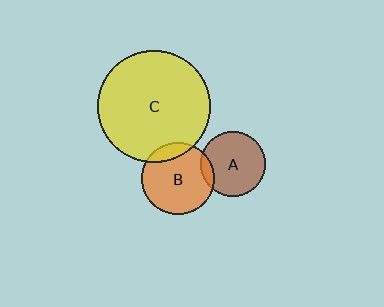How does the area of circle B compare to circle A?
Approximately 1.2 times.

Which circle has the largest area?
Circle C (yellow).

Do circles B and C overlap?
Yes.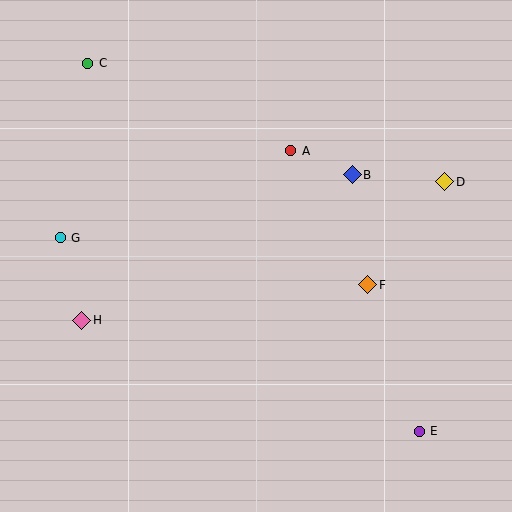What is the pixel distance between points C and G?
The distance between C and G is 176 pixels.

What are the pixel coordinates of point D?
Point D is at (445, 182).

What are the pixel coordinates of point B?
Point B is at (352, 175).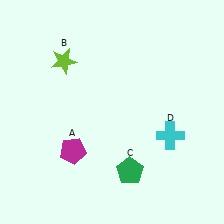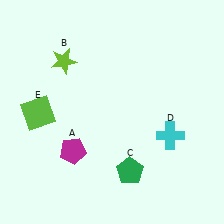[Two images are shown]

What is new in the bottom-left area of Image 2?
A lime square (E) was added in the bottom-left area of Image 2.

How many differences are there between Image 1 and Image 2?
There is 1 difference between the two images.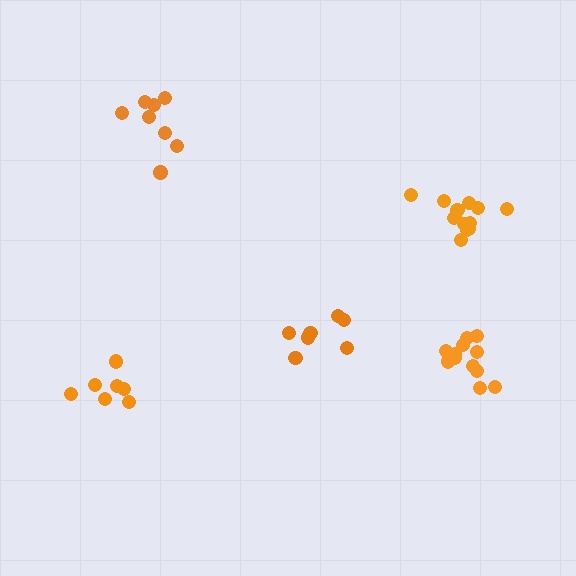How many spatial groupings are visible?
There are 5 spatial groupings.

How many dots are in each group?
Group 1: 7 dots, Group 2: 13 dots, Group 3: 8 dots, Group 4: 7 dots, Group 5: 13 dots (48 total).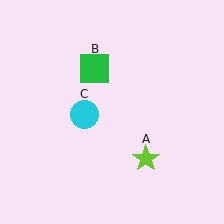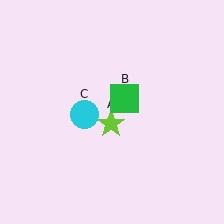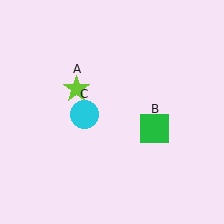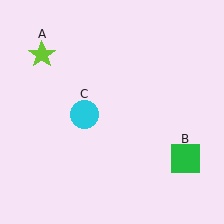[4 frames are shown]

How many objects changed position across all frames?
2 objects changed position: lime star (object A), green square (object B).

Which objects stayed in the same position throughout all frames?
Cyan circle (object C) remained stationary.